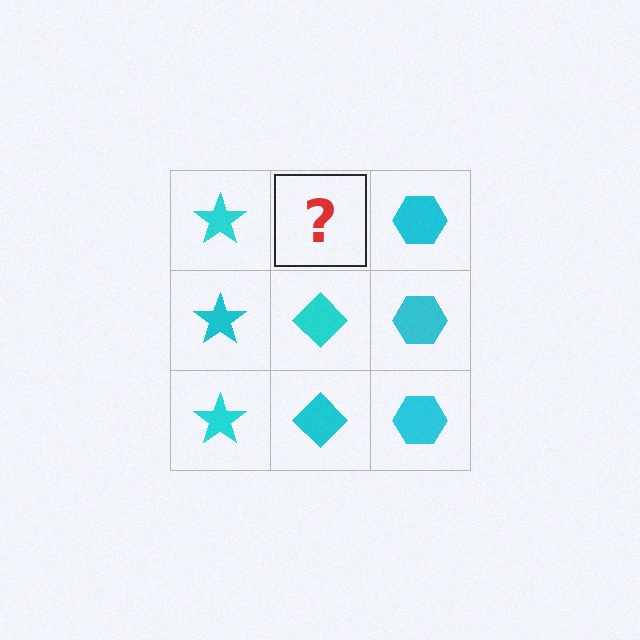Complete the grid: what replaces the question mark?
The question mark should be replaced with a cyan diamond.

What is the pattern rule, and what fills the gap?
The rule is that each column has a consistent shape. The gap should be filled with a cyan diamond.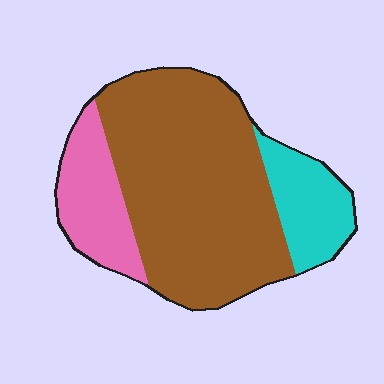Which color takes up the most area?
Brown, at roughly 65%.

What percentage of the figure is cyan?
Cyan covers 16% of the figure.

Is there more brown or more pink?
Brown.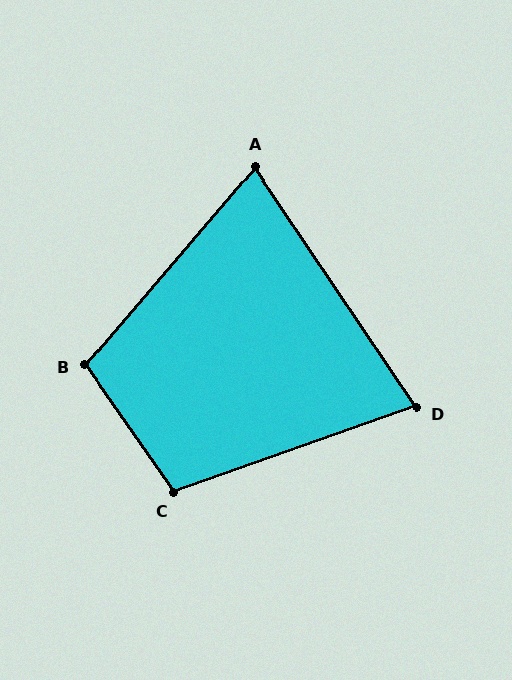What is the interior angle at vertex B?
Approximately 104 degrees (obtuse).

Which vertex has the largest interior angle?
C, at approximately 105 degrees.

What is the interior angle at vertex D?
Approximately 76 degrees (acute).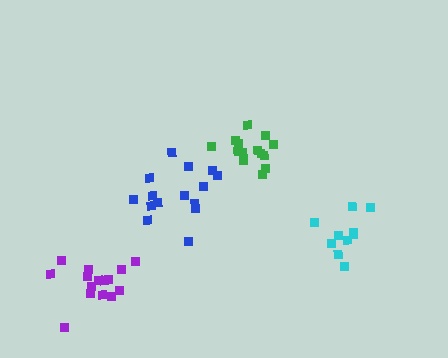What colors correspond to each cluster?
The clusters are colored: blue, purple, cyan, green.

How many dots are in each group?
Group 1: 15 dots, Group 2: 15 dots, Group 3: 10 dots, Group 4: 15 dots (55 total).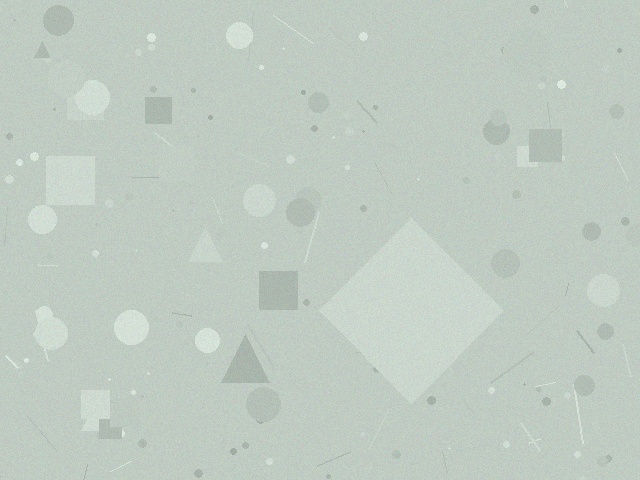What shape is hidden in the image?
A diamond is hidden in the image.